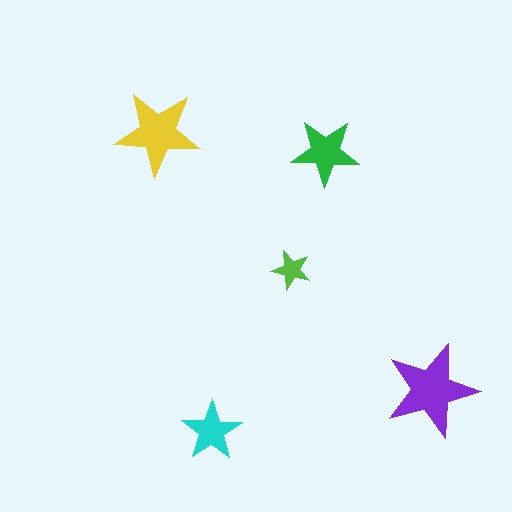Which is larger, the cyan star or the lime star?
The cyan one.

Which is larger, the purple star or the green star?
The purple one.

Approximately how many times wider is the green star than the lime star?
About 1.5 times wider.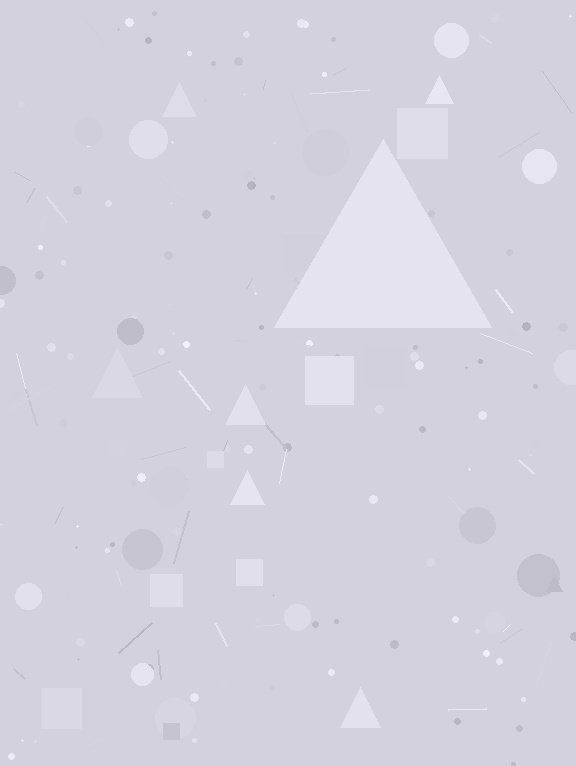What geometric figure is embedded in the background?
A triangle is embedded in the background.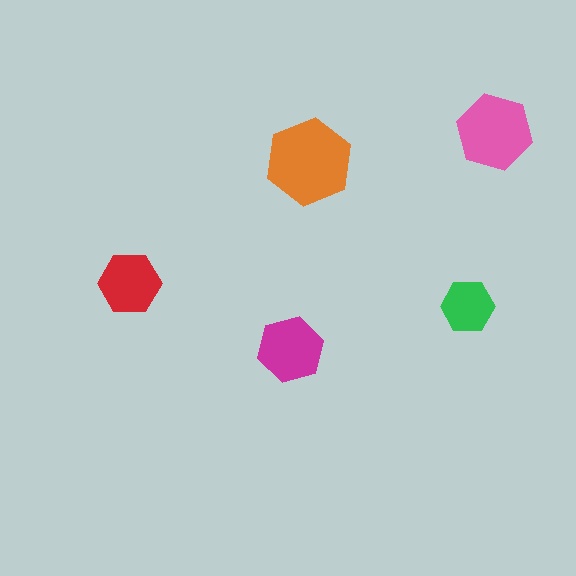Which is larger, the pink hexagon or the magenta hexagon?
The pink one.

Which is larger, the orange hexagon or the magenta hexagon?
The orange one.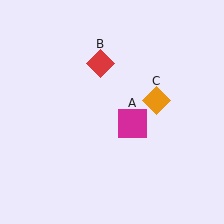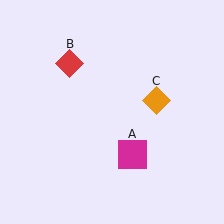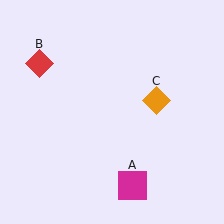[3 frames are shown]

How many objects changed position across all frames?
2 objects changed position: magenta square (object A), red diamond (object B).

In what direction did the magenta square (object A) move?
The magenta square (object A) moved down.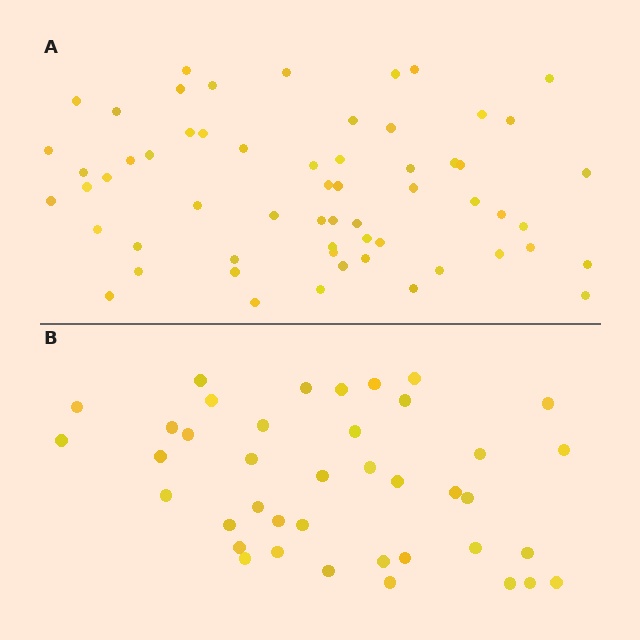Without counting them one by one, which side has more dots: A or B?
Region A (the top region) has more dots.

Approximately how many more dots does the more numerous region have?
Region A has approximately 20 more dots than region B.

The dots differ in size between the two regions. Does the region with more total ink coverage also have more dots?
No. Region B has more total ink coverage because its dots are larger, but region A actually contains more individual dots. Total area can be misleading — the number of items is what matters here.